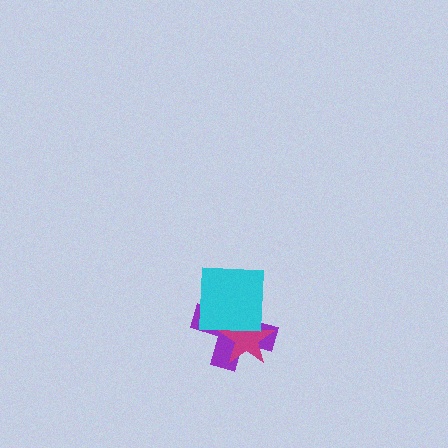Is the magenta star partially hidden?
Yes, it is partially covered by another shape.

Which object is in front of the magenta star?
The cyan square is in front of the magenta star.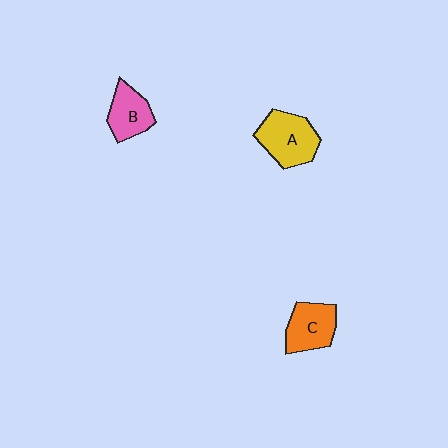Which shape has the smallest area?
Shape B (pink).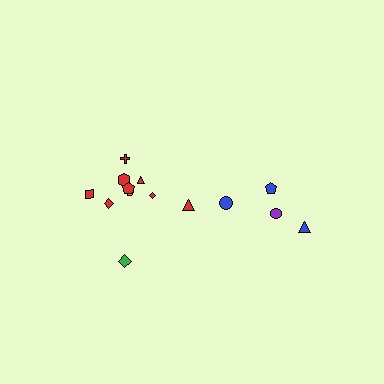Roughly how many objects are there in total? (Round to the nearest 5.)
Roughly 15 objects in total.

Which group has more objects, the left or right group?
The left group.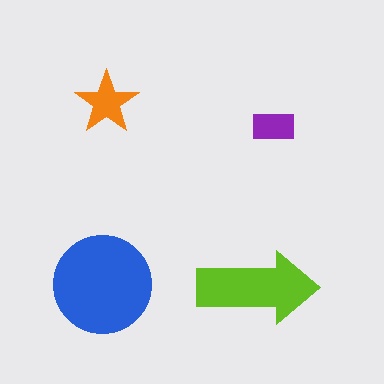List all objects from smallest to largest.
The purple rectangle, the orange star, the lime arrow, the blue circle.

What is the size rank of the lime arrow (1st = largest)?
2nd.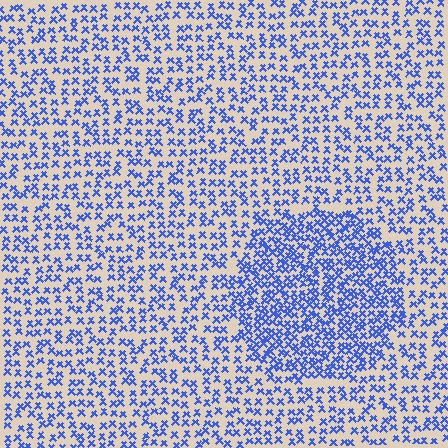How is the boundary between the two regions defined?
The boundary is defined by a change in element density (approximately 1.9x ratio). All elements are the same color, size, and shape.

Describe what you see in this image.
The image contains small blue elements arranged at two different densities. A circle-shaped region is visible where the elements are more densely packed than the surrounding area.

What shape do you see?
I see a circle.